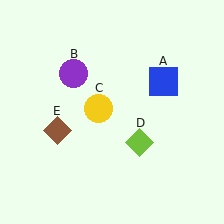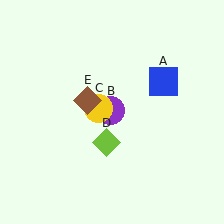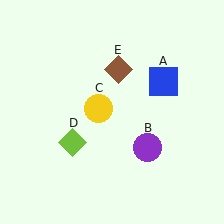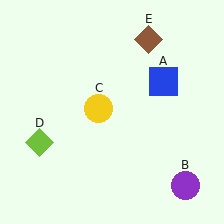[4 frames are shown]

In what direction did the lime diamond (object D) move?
The lime diamond (object D) moved left.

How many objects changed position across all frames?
3 objects changed position: purple circle (object B), lime diamond (object D), brown diamond (object E).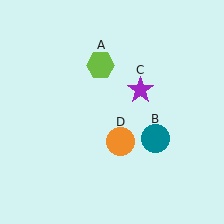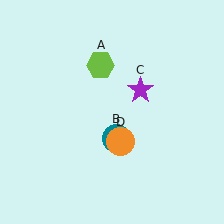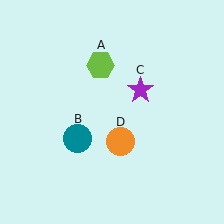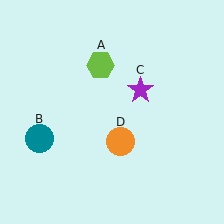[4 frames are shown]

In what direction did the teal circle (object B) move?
The teal circle (object B) moved left.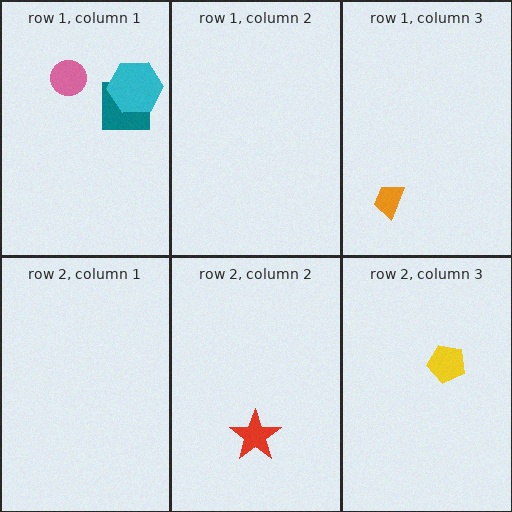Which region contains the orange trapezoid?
The row 1, column 3 region.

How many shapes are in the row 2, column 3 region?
1.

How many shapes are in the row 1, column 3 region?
1.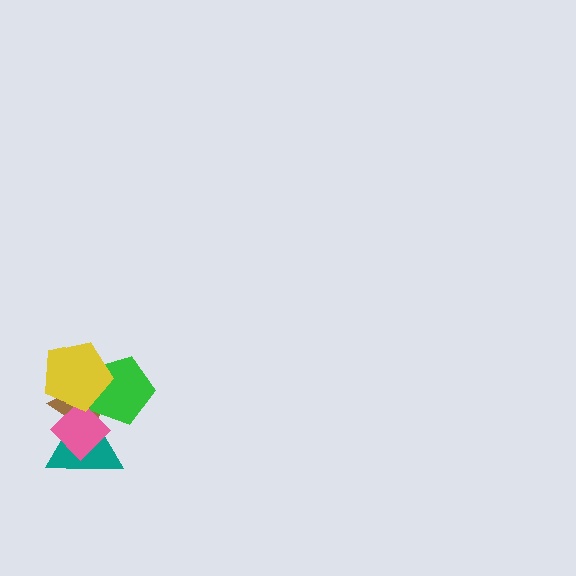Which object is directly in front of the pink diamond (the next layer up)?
The green pentagon is directly in front of the pink diamond.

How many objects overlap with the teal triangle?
4 objects overlap with the teal triangle.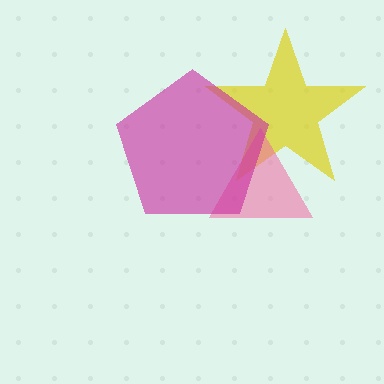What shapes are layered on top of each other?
The layered shapes are: a yellow star, a pink triangle, a magenta pentagon.